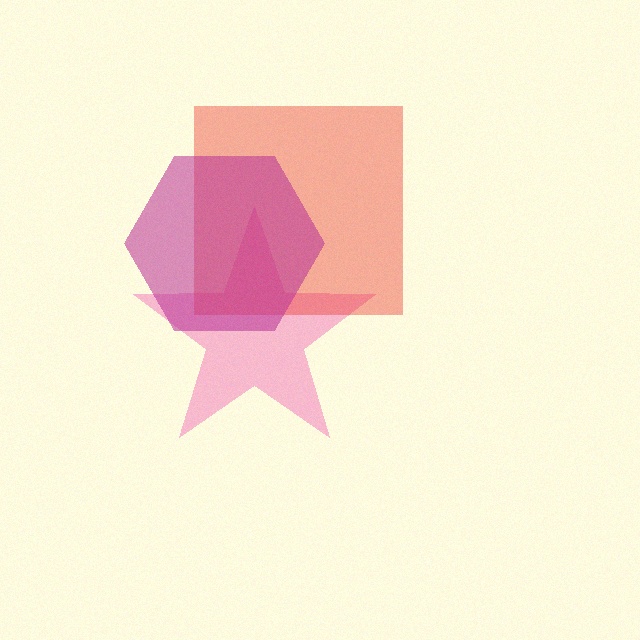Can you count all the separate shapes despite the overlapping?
Yes, there are 3 separate shapes.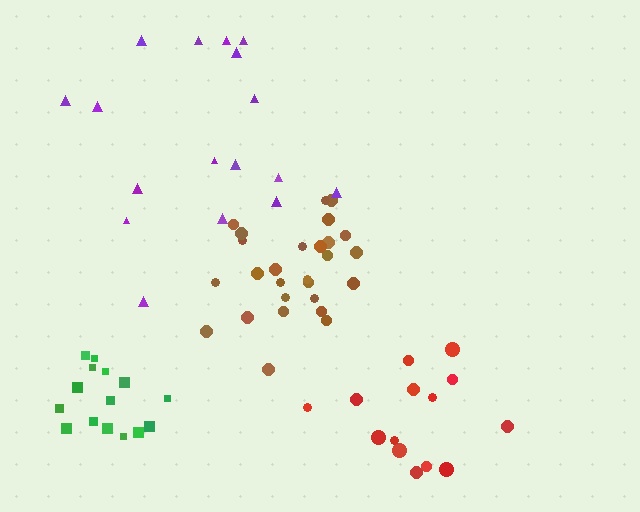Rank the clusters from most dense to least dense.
green, brown, red, purple.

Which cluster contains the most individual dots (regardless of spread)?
Brown (27).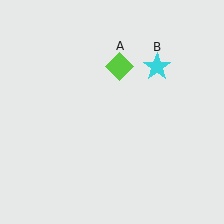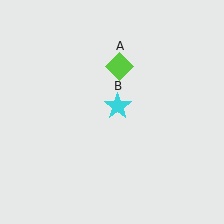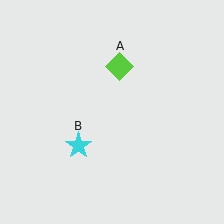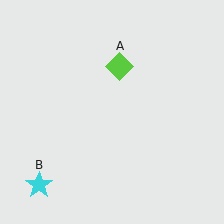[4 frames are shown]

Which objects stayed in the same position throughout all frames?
Lime diamond (object A) remained stationary.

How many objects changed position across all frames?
1 object changed position: cyan star (object B).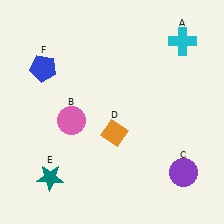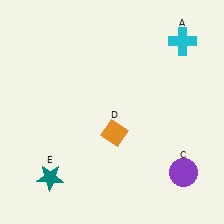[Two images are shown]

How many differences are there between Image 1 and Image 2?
There are 2 differences between the two images.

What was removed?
The pink circle (B), the blue pentagon (F) were removed in Image 2.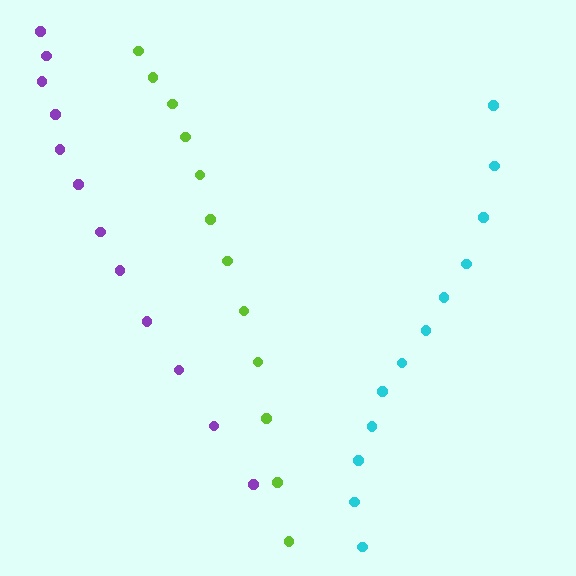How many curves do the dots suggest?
There are 3 distinct paths.